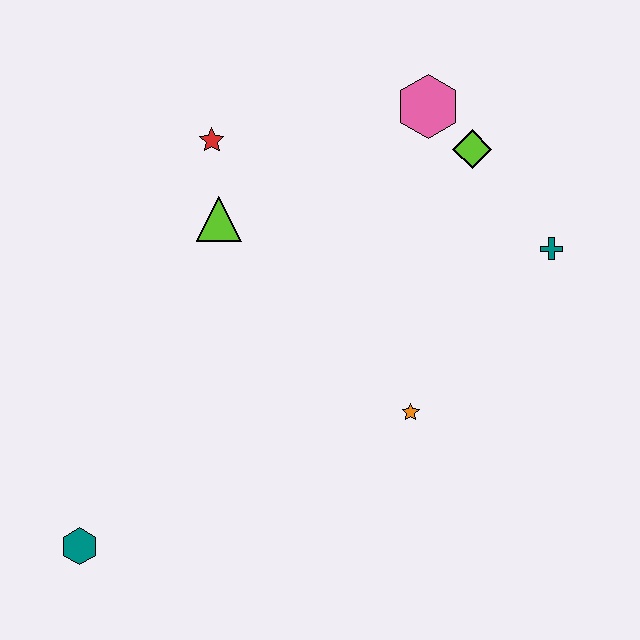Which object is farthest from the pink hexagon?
The teal hexagon is farthest from the pink hexagon.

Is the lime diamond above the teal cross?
Yes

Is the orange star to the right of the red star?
Yes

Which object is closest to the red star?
The lime triangle is closest to the red star.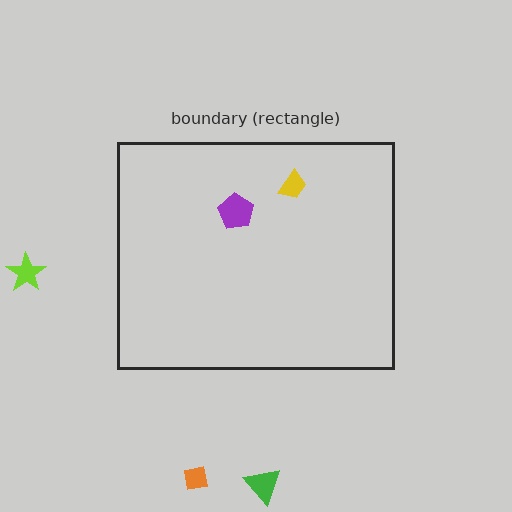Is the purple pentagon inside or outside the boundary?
Inside.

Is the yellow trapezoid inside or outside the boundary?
Inside.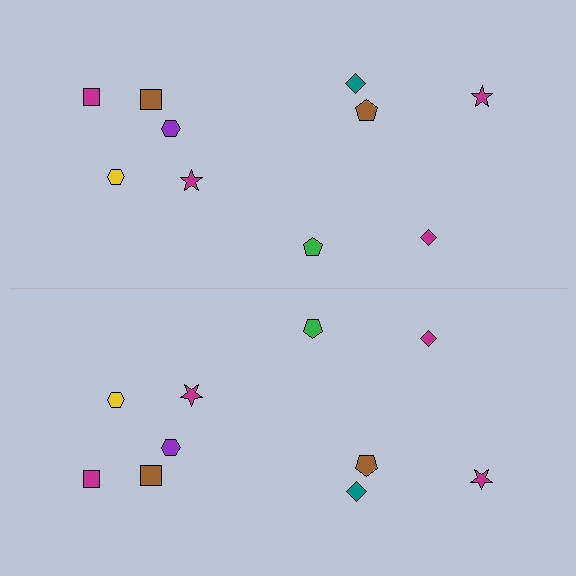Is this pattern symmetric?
Yes, this pattern has bilateral (reflection) symmetry.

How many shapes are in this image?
There are 20 shapes in this image.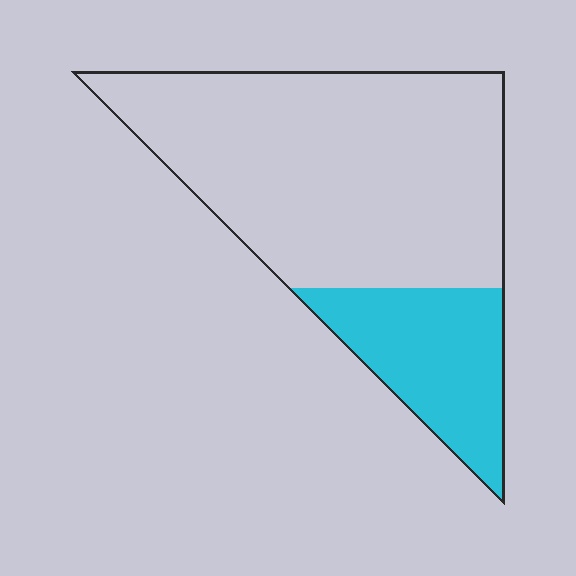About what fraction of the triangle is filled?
About one quarter (1/4).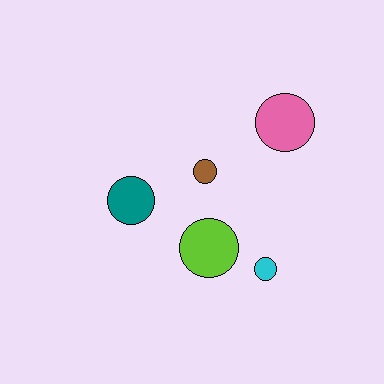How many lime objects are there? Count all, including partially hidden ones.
There is 1 lime object.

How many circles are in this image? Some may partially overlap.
There are 5 circles.